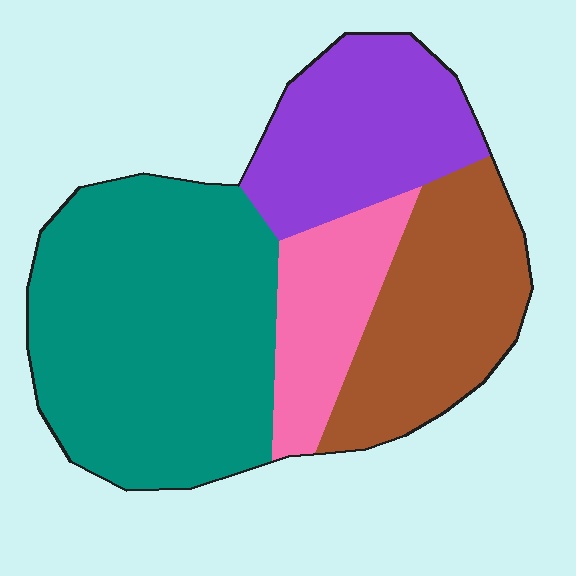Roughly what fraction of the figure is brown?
Brown takes up about one fifth (1/5) of the figure.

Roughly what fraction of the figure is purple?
Purple takes up between a sixth and a third of the figure.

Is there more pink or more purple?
Purple.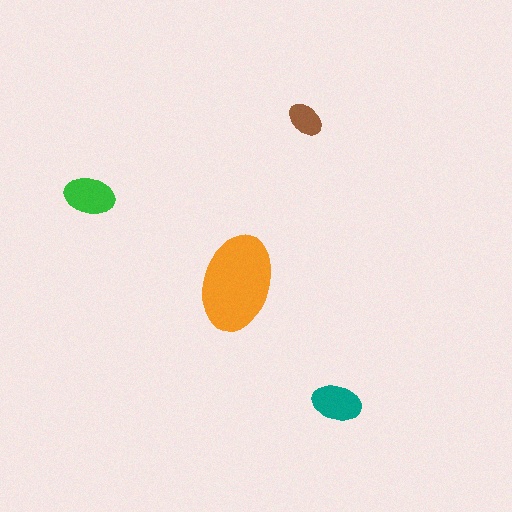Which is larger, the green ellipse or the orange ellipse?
The orange one.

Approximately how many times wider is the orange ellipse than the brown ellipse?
About 2.5 times wider.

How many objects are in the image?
There are 4 objects in the image.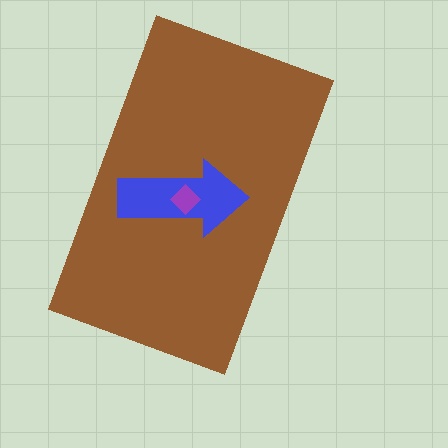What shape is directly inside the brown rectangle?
The blue arrow.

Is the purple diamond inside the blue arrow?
Yes.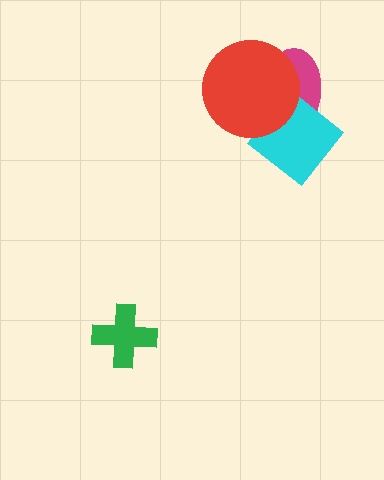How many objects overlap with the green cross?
0 objects overlap with the green cross.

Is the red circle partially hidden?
No, no other shape covers it.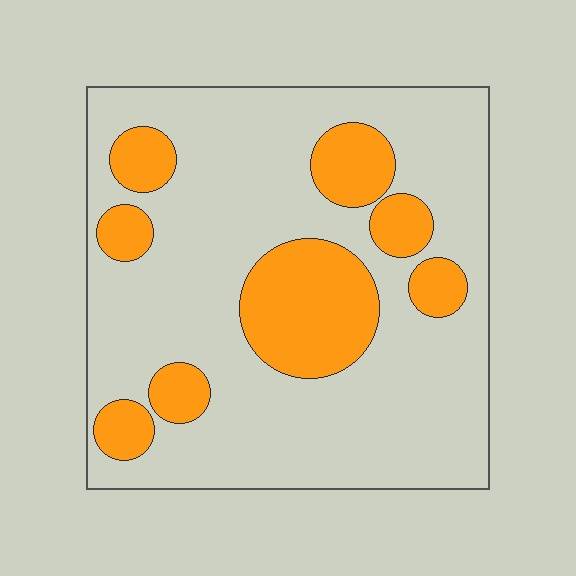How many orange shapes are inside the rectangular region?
8.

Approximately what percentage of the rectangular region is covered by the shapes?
Approximately 25%.